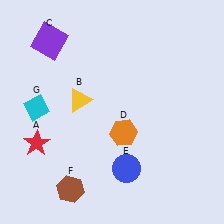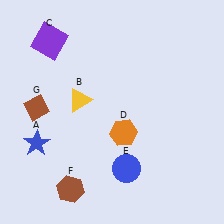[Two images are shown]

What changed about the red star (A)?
In Image 1, A is red. In Image 2, it changed to blue.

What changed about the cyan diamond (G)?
In Image 1, G is cyan. In Image 2, it changed to brown.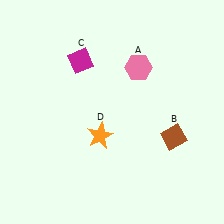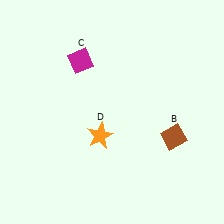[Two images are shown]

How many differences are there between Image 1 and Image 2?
There is 1 difference between the two images.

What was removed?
The pink hexagon (A) was removed in Image 2.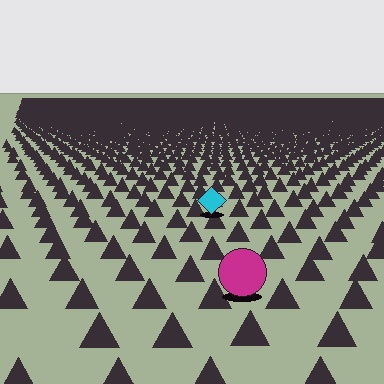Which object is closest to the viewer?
The magenta circle is closest. The texture marks near it are larger and more spread out.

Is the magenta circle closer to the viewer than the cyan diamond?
Yes. The magenta circle is closer — you can tell from the texture gradient: the ground texture is coarser near it.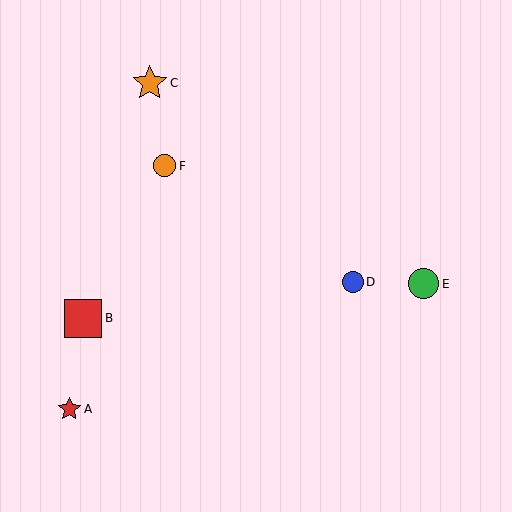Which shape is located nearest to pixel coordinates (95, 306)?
The red square (labeled B) at (83, 318) is nearest to that location.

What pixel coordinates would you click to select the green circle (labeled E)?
Click at (423, 284) to select the green circle E.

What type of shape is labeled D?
Shape D is a blue circle.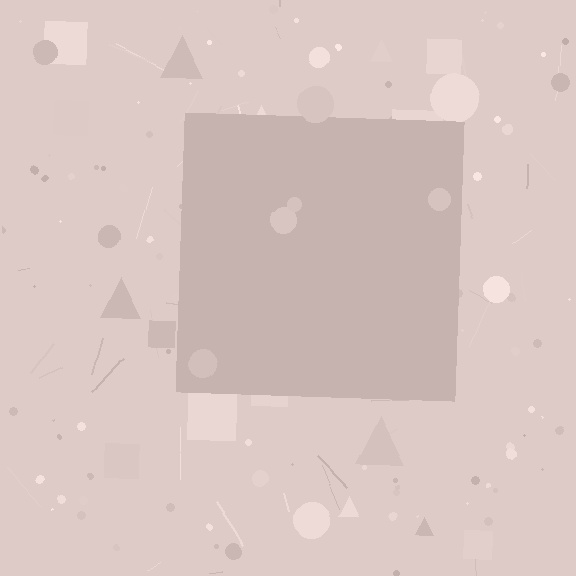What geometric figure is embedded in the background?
A square is embedded in the background.